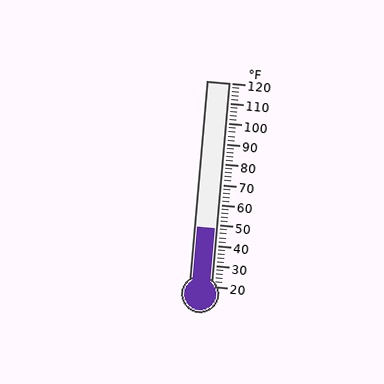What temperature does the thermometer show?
The thermometer shows approximately 48°F.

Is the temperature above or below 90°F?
The temperature is below 90°F.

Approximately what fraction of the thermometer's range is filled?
The thermometer is filled to approximately 30% of its range.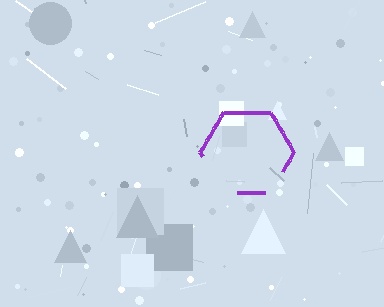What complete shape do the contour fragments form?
The contour fragments form a hexagon.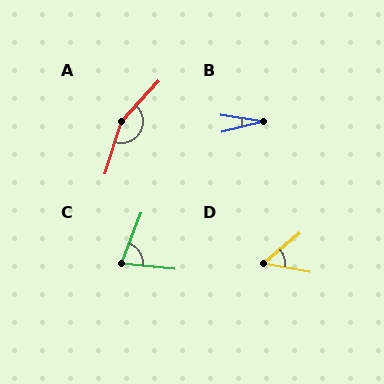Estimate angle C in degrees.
Approximately 74 degrees.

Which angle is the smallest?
B, at approximately 23 degrees.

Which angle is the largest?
A, at approximately 154 degrees.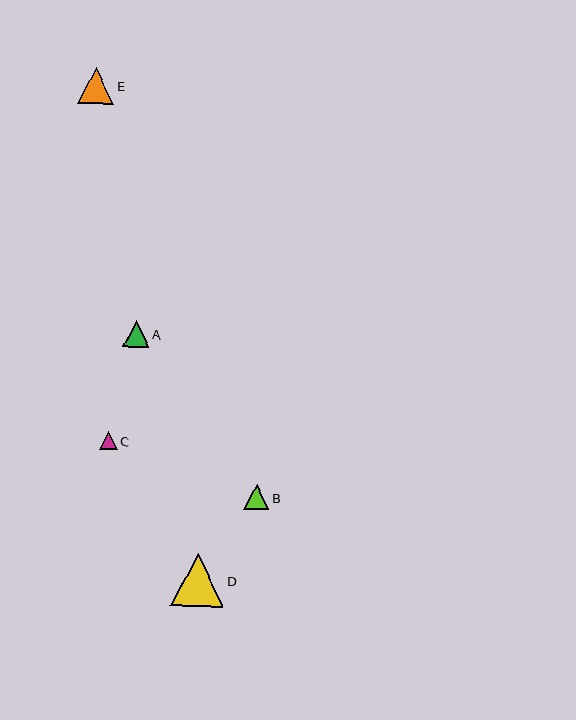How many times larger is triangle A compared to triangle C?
Triangle A is approximately 1.4 times the size of triangle C.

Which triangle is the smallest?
Triangle C is the smallest with a size of approximately 18 pixels.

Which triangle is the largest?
Triangle D is the largest with a size of approximately 53 pixels.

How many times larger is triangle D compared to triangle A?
Triangle D is approximately 2.0 times the size of triangle A.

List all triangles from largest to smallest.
From largest to smallest: D, E, A, B, C.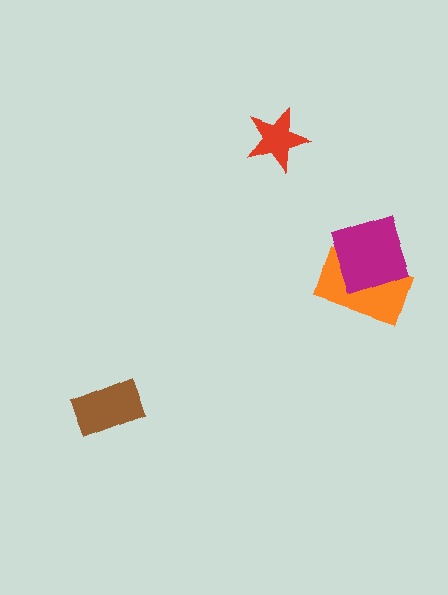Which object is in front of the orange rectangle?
The magenta square is in front of the orange rectangle.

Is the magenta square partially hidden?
No, no other shape covers it.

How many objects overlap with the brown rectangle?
0 objects overlap with the brown rectangle.